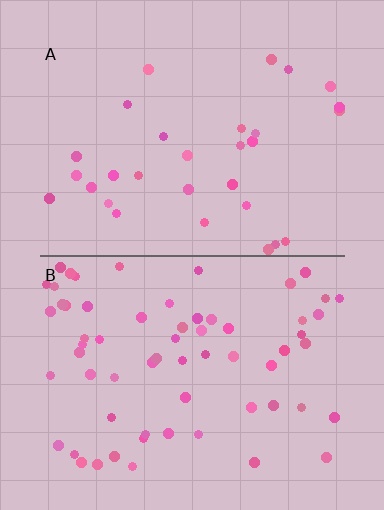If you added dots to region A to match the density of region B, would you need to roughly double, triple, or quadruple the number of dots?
Approximately double.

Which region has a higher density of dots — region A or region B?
B (the bottom).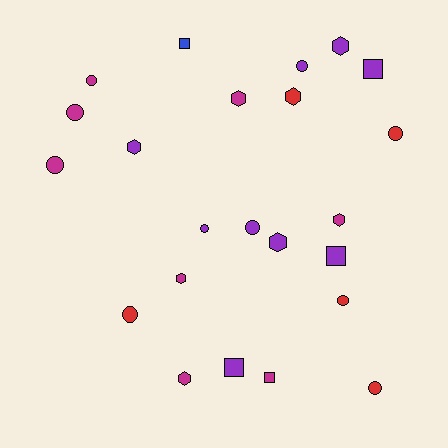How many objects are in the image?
There are 23 objects.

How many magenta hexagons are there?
There are 4 magenta hexagons.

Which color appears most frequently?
Purple, with 9 objects.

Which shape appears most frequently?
Circle, with 10 objects.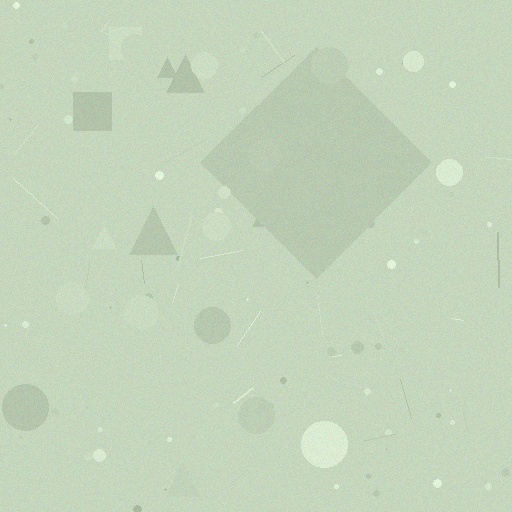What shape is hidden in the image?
A diamond is hidden in the image.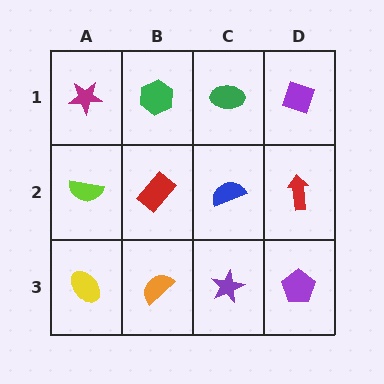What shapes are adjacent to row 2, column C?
A green ellipse (row 1, column C), a purple star (row 3, column C), a red rectangle (row 2, column B), a red arrow (row 2, column D).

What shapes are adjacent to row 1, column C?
A blue semicircle (row 2, column C), a green hexagon (row 1, column B), a purple diamond (row 1, column D).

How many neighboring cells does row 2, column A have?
3.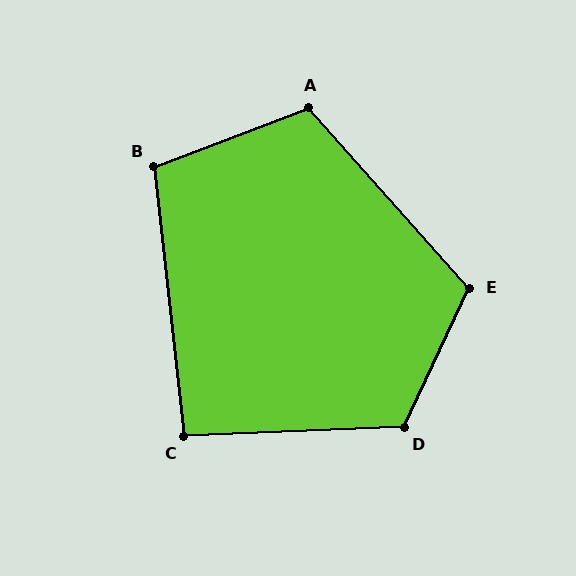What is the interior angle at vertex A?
Approximately 111 degrees (obtuse).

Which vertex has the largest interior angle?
D, at approximately 117 degrees.